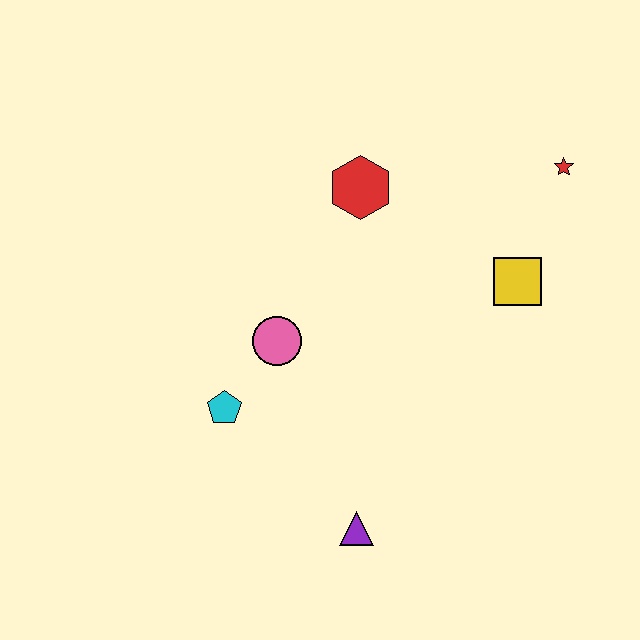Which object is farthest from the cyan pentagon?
The red star is farthest from the cyan pentagon.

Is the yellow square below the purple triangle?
No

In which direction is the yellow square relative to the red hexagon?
The yellow square is to the right of the red hexagon.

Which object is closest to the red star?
The yellow square is closest to the red star.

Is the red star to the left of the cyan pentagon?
No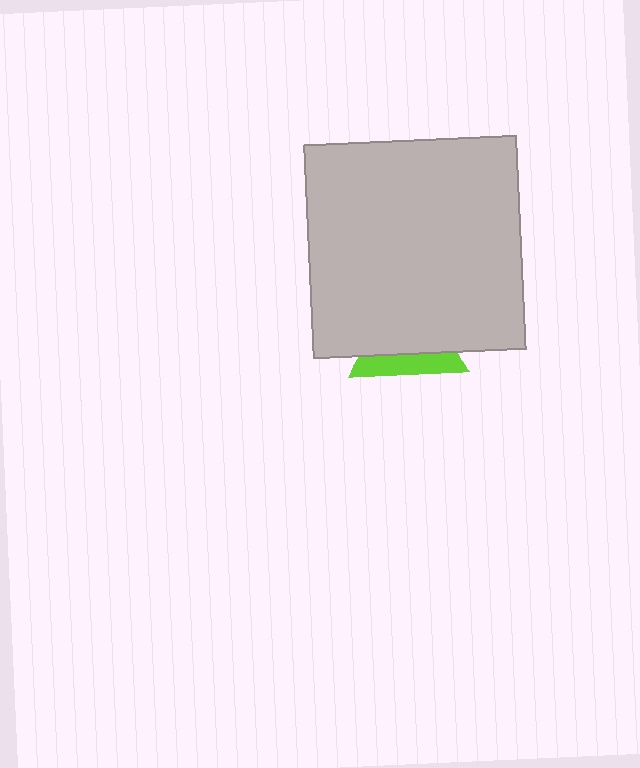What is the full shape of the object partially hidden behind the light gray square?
The partially hidden object is a lime triangle.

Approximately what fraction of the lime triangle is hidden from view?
Roughly 66% of the lime triangle is hidden behind the light gray square.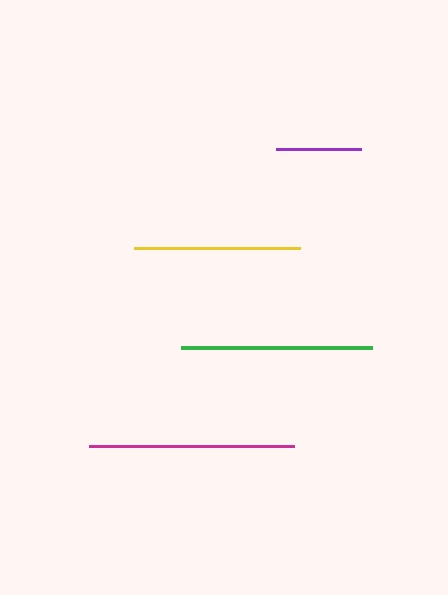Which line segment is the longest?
The magenta line is the longest at approximately 205 pixels.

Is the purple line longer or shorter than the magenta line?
The magenta line is longer than the purple line.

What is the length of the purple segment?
The purple segment is approximately 85 pixels long.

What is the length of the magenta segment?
The magenta segment is approximately 205 pixels long.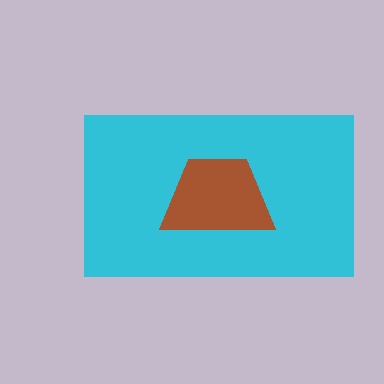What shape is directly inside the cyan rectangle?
The brown trapezoid.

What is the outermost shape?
The cyan rectangle.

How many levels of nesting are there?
2.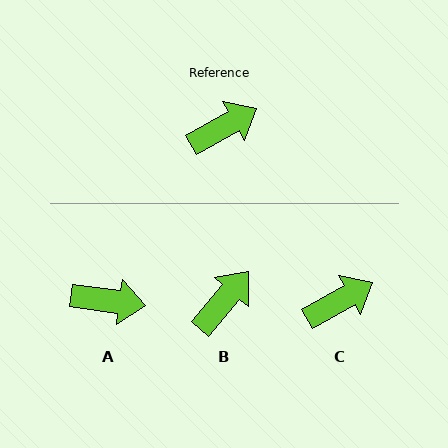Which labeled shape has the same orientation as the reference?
C.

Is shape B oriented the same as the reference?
No, it is off by about 20 degrees.